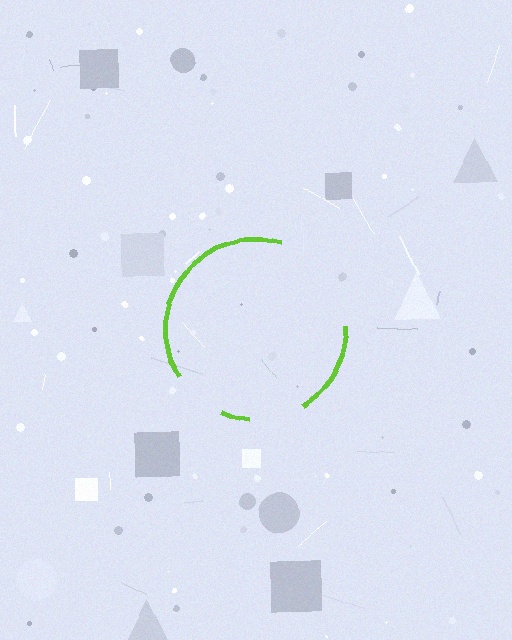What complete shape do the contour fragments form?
The contour fragments form a circle.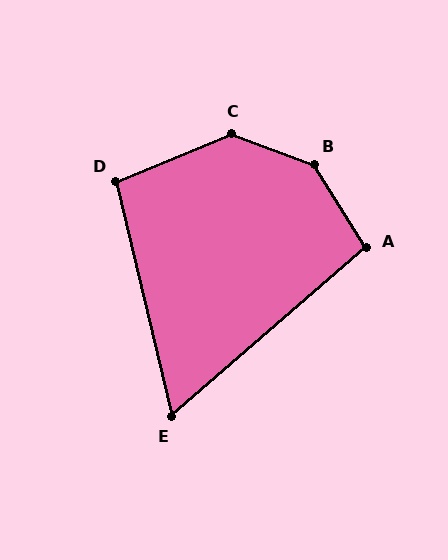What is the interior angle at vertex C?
Approximately 137 degrees (obtuse).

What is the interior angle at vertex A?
Approximately 99 degrees (obtuse).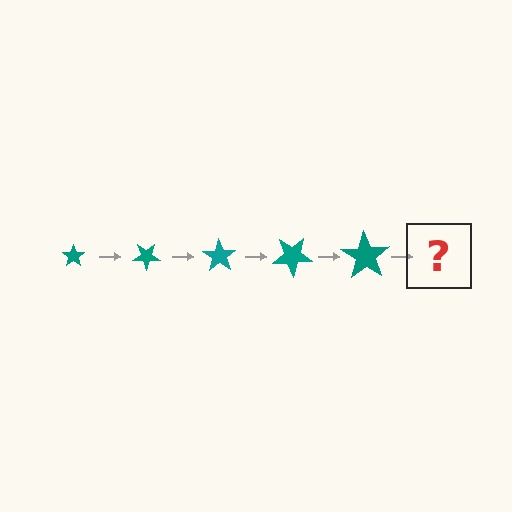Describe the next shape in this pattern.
It should be a star, larger than the previous one and rotated 175 degrees from the start.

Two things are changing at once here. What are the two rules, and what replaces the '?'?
The two rules are that the star grows larger each step and it rotates 35 degrees each step. The '?' should be a star, larger than the previous one and rotated 175 degrees from the start.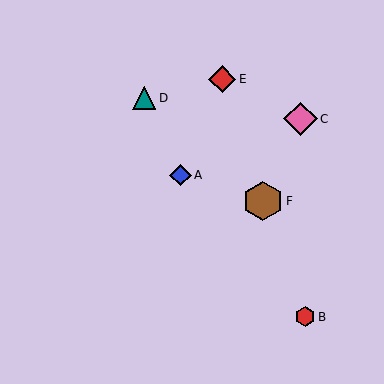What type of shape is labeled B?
Shape B is a red hexagon.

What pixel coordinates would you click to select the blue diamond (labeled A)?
Click at (180, 175) to select the blue diamond A.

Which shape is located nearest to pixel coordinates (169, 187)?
The blue diamond (labeled A) at (180, 175) is nearest to that location.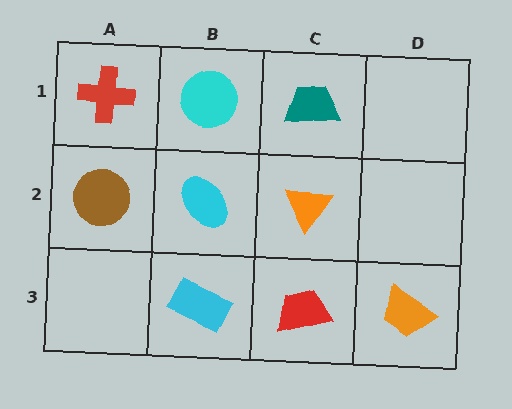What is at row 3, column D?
An orange trapezoid.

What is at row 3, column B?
A cyan rectangle.